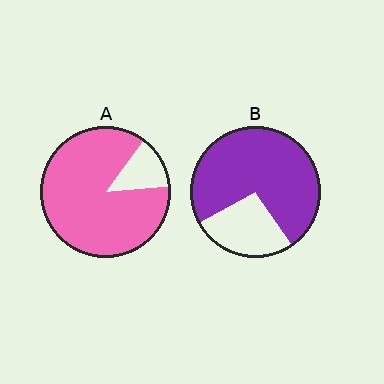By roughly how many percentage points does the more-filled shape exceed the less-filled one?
By roughly 15 percentage points (A over B).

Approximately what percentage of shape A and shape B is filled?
A is approximately 85% and B is approximately 75%.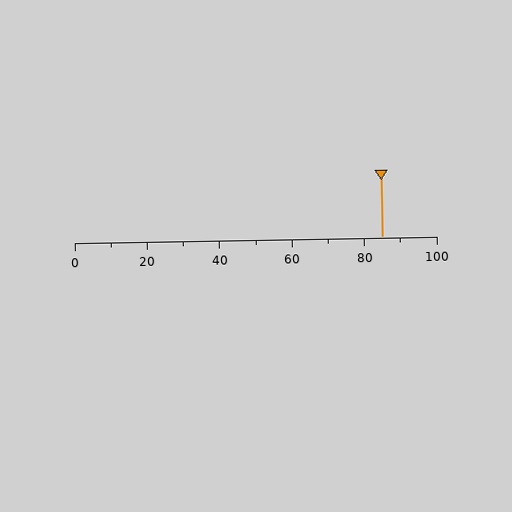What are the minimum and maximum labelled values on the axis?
The axis runs from 0 to 100.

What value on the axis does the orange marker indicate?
The marker indicates approximately 85.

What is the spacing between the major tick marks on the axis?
The major ticks are spaced 20 apart.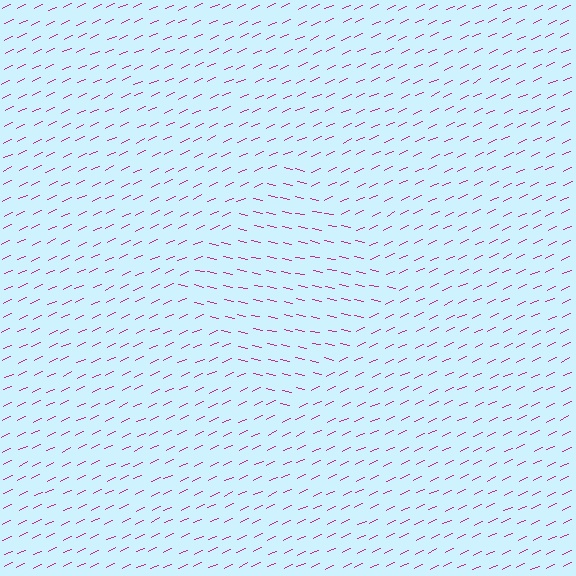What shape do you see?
I see a diamond.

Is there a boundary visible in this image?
Yes, there is a texture boundary formed by a change in line orientation.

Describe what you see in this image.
The image is filled with small magenta line segments. A diamond region in the image has lines oriented differently from the surrounding lines, creating a visible texture boundary.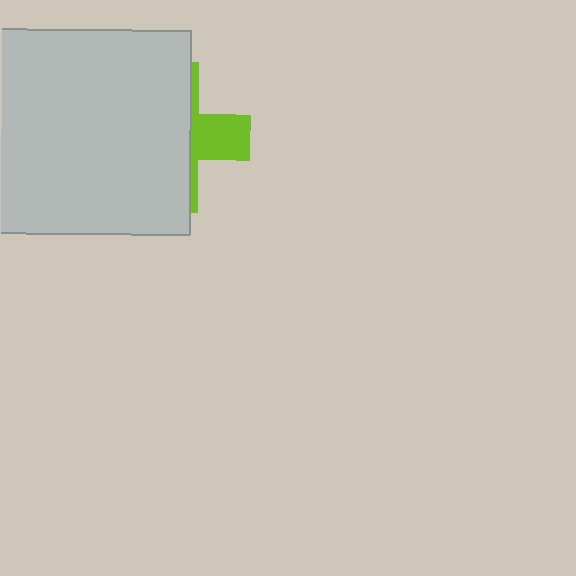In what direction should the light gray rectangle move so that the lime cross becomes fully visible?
The light gray rectangle should move left. That is the shortest direction to clear the overlap and leave the lime cross fully visible.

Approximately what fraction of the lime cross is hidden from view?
Roughly 69% of the lime cross is hidden behind the light gray rectangle.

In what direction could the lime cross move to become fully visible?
The lime cross could move right. That would shift it out from behind the light gray rectangle entirely.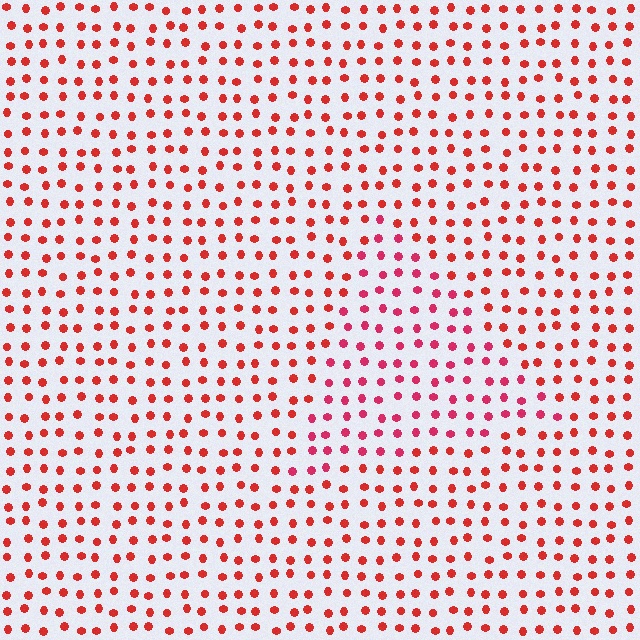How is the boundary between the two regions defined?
The boundary is defined purely by a slight shift in hue (about 21 degrees). Spacing, size, and orientation are identical on both sides.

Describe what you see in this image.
The image is filled with small red elements in a uniform arrangement. A triangle-shaped region is visible where the elements are tinted to a slightly different hue, forming a subtle color boundary.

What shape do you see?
I see a triangle.